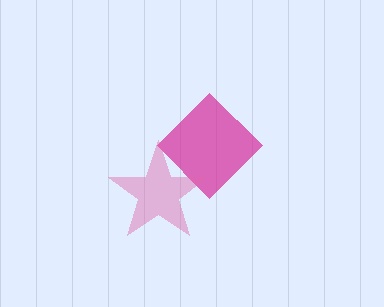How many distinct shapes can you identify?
There are 2 distinct shapes: a magenta diamond, a pink star.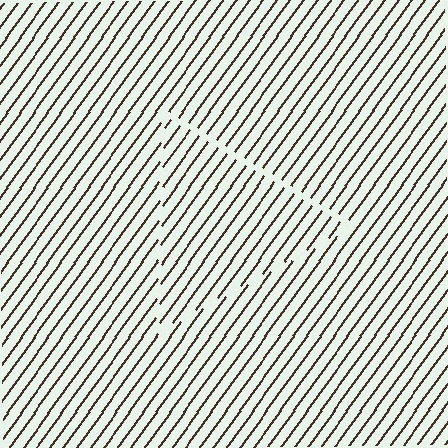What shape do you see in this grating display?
An illusory triangle. The interior of the shape contains the same grating, shifted by half a period — the contour is defined by the phase discontinuity where line-ends from the inner and outer gratings abut.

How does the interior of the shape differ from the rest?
The interior of the shape contains the same grating, shifted by half a period — the contour is defined by the phase discontinuity where line-ends from the inner and outer gratings abut.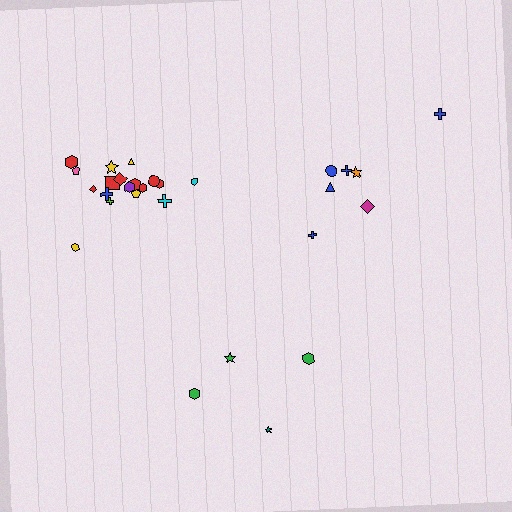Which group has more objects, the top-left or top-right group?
The top-left group.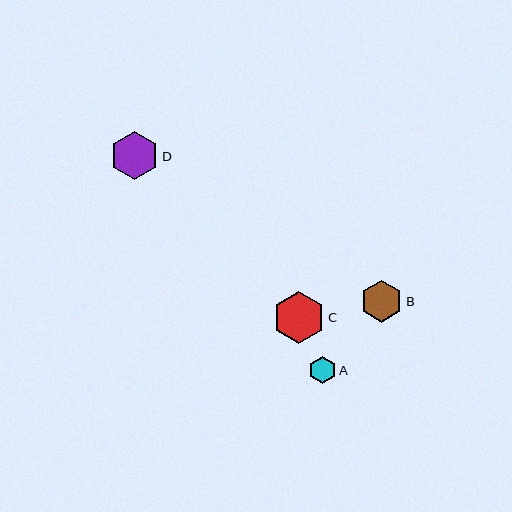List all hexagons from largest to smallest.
From largest to smallest: C, D, B, A.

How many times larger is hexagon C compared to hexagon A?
Hexagon C is approximately 1.9 times the size of hexagon A.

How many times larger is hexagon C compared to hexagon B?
Hexagon C is approximately 1.2 times the size of hexagon B.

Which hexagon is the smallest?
Hexagon A is the smallest with a size of approximately 27 pixels.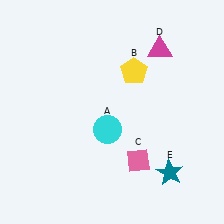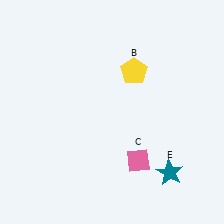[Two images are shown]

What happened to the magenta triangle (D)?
The magenta triangle (D) was removed in Image 2. It was in the top-right area of Image 1.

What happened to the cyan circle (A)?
The cyan circle (A) was removed in Image 2. It was in the bottom-left area of Image 1.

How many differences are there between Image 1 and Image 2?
There are 2 differences between the two images.